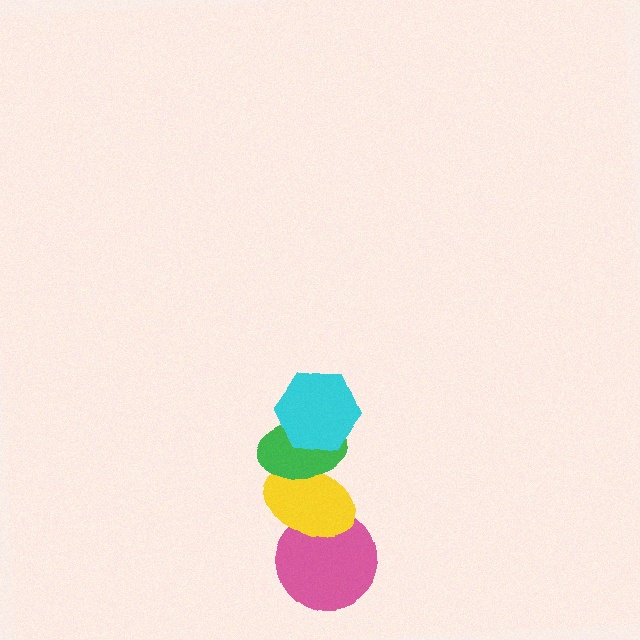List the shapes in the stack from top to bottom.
From top to bottom: the cyan hexagon, the green ellipse, the yellow ellipse, the pink circle.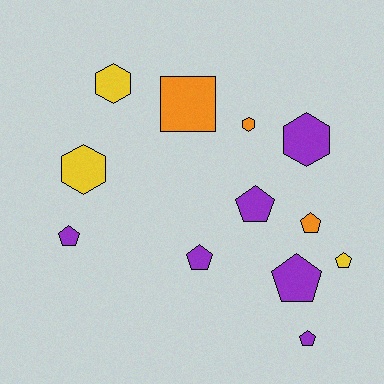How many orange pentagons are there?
There is 1 orange pentagon.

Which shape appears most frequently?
Pentagon, with 7 objects.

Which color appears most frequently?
Purple, with 6 objects.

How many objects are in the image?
There are 12 objects.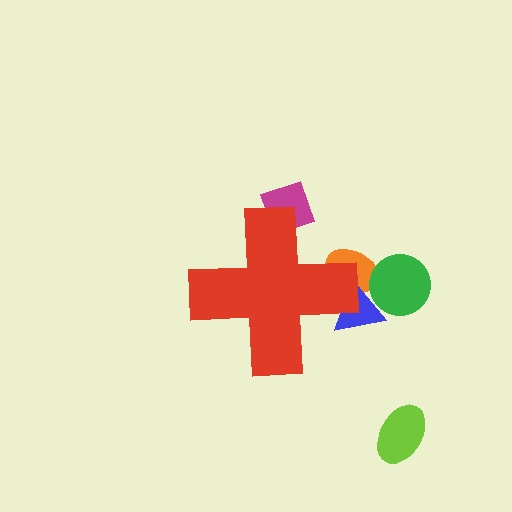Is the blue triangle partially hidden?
Yes, the blue triangle is partially hidden behind the red cross.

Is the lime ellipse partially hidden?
No, the lime ellipse is fully visible.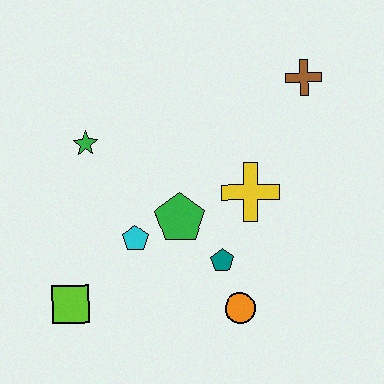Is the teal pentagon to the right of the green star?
Yes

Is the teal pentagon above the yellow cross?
No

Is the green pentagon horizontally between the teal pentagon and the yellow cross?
No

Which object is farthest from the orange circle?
The brown cross is farthest from the orange circle.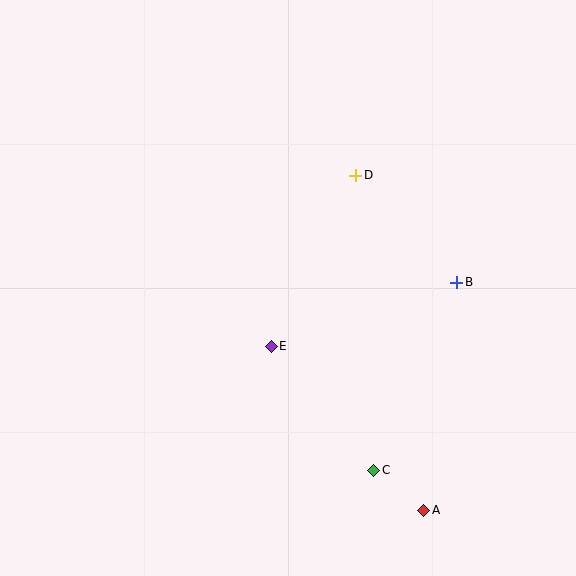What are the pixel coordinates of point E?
Point E is at (271, 346).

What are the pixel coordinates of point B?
Point B is at (457, 282).